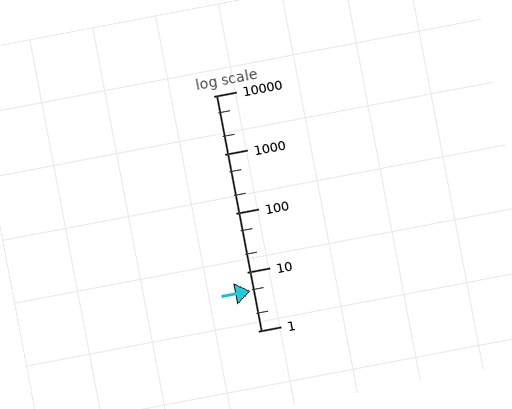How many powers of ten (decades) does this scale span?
The scale spans 4 decades, from 1 to 10000.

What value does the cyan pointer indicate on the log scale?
The pointer indicates approximately 4.8.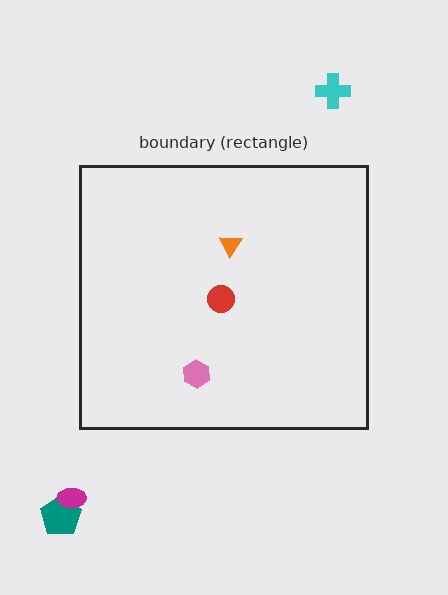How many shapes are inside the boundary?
3 inside, 3 outside.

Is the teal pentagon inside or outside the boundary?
Outside.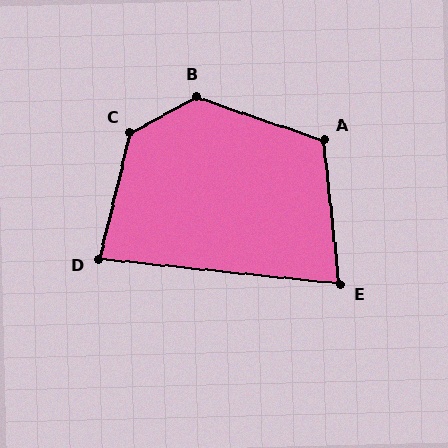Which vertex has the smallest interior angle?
E, at approximately 78 degrees.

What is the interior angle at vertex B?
Approximately 132 degrees (obtuse).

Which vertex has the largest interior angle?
C, at approximately 133 degrees.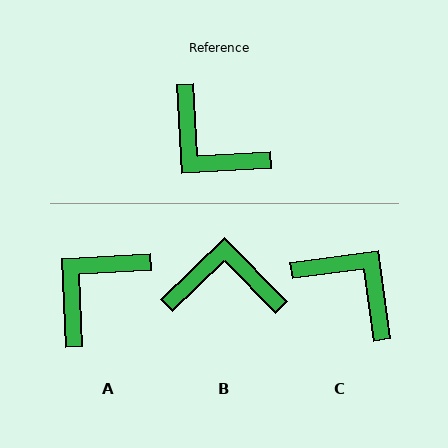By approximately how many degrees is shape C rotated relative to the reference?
Approximately 176 degrees clockwise.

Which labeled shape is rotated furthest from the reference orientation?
C, about 176 degrees away.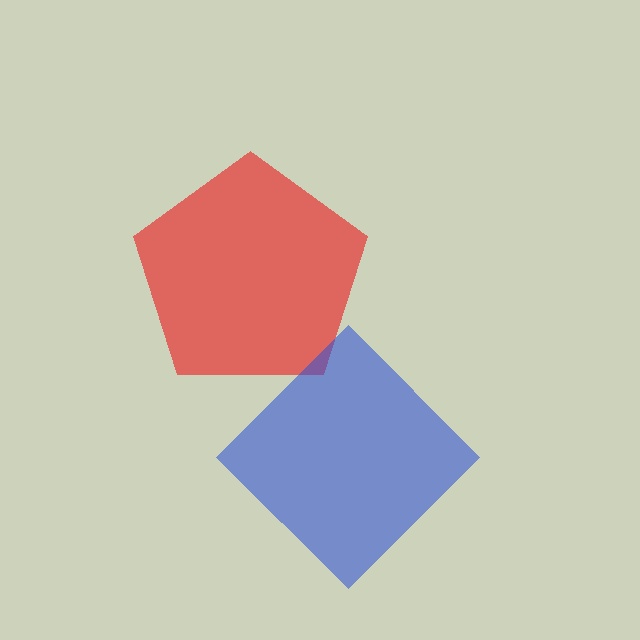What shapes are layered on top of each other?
The layered shapes are: a red pentagon, a blue diamond.